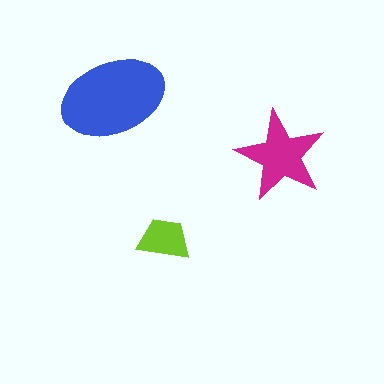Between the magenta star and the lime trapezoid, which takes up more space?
The magenta star.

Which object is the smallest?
The lime trapezoid.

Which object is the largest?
The blue ellipse.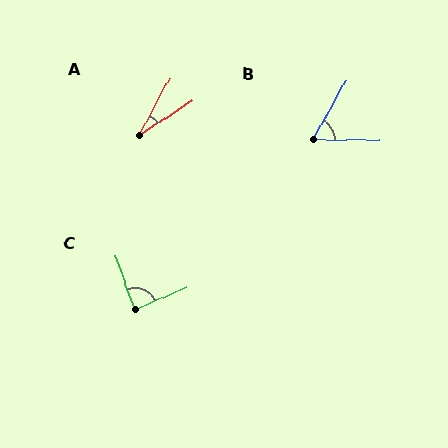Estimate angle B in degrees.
Approximately 62 degrees.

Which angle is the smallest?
A, at approximately 28 degrees.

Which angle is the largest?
C, at approximately 87 degrees.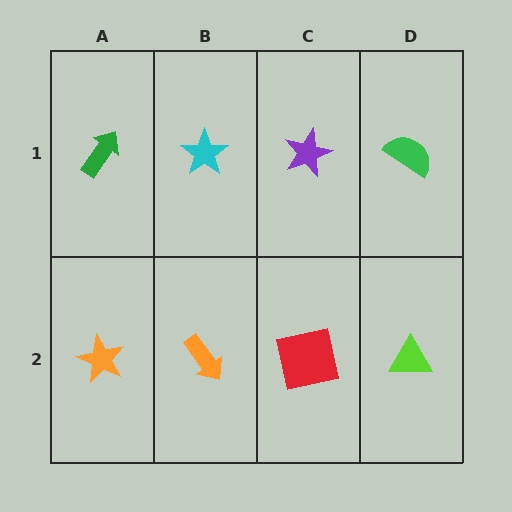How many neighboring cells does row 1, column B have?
3.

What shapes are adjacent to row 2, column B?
A cyan star (row 1, column B), an orange star (row 2, column A), a red square (row 2, column C).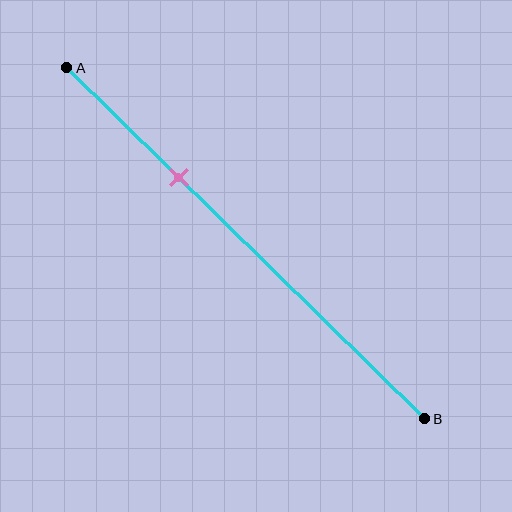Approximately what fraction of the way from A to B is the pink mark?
The pink mark is approximately 30% of the way from A to B.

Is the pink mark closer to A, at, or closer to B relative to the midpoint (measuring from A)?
The pink mark is closer to point A than the midpoint of segment AB.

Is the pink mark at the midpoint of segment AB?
No, the mark is at about 30% from A, not at the 50% midpoint.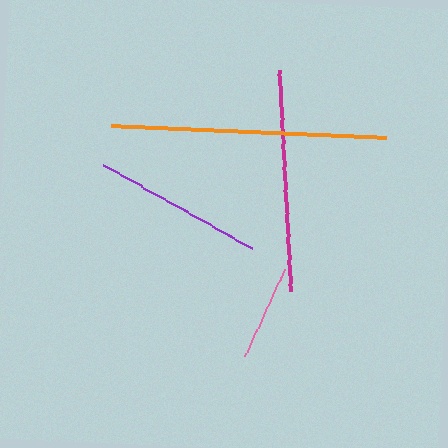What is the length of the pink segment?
The pink segment is approximately 96 pixels long.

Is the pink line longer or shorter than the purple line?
The purple line is longer than the pink line.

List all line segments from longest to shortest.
From longest to shortest: orange, magenta, purple, pink.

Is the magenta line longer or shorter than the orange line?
The orange line is longer than the magenta line.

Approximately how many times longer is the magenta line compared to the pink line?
The magenta line is approximately 2.3 times the length of the pink line.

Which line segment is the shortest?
The pink line is the shortest at approximately 96 pixels.